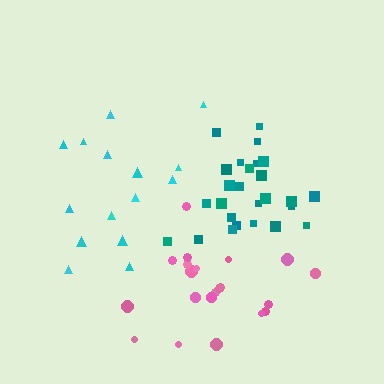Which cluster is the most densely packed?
Teal.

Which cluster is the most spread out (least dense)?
Cyan.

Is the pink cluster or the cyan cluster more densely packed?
Pink.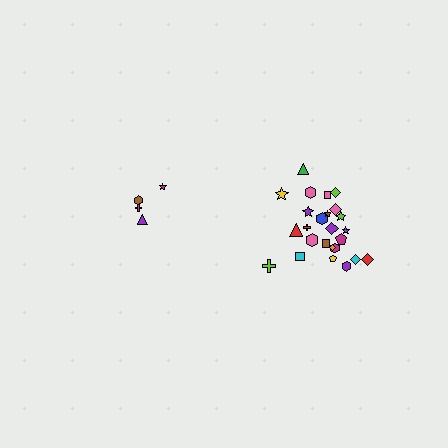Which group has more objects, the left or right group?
The right group.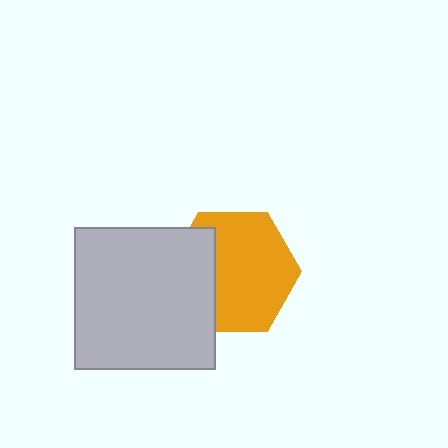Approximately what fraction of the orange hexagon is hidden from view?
Roughly 30% of the orange hexagon is hidden behind the light gray square.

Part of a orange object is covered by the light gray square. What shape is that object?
It is a hexagon.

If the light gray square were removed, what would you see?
You would see the complete orange hexagon.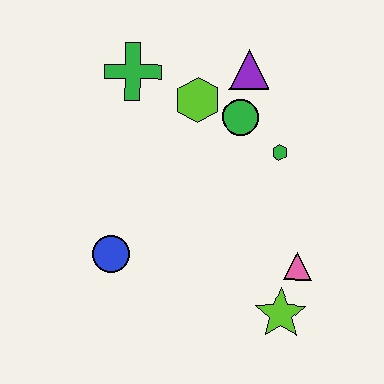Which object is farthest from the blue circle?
The purple triangle is farthest from the blue circle.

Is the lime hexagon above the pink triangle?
Yes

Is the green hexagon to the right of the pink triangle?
No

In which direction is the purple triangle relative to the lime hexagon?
The purple triangle is to the right of the lime hexagon.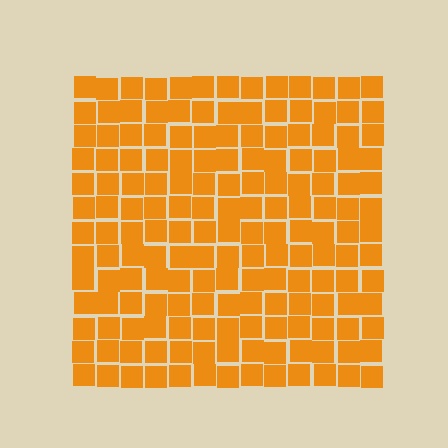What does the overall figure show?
The overall figure shows a square.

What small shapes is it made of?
It is made of small squares.